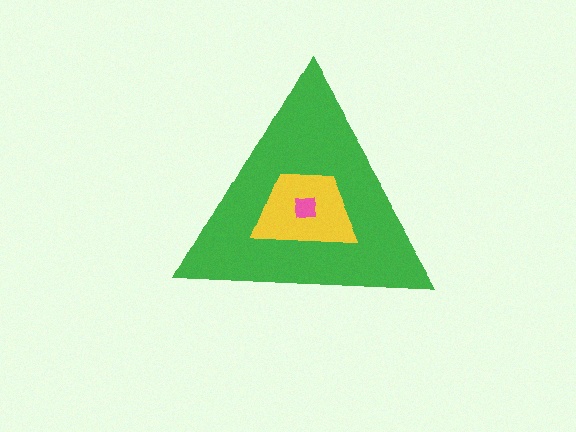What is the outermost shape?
The green triangle.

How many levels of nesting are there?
3.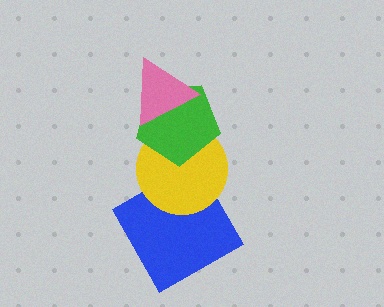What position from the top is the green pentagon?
The green pentagon is 2nd from the top.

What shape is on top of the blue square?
The yellow circle is on top of the blue square.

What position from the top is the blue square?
The blue square is 4th from the top.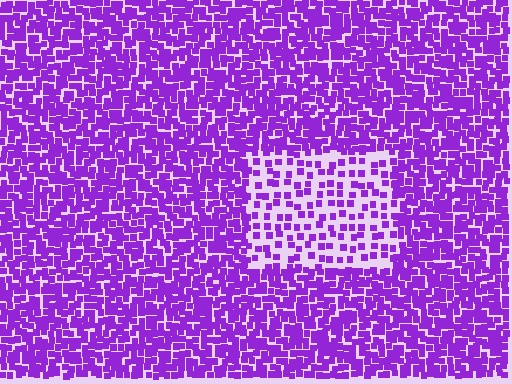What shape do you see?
I see a rectangle.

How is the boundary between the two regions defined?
The boundary is defined by a change in element density (approximately 2.3x ratio). All elements are the same color, size, and shape.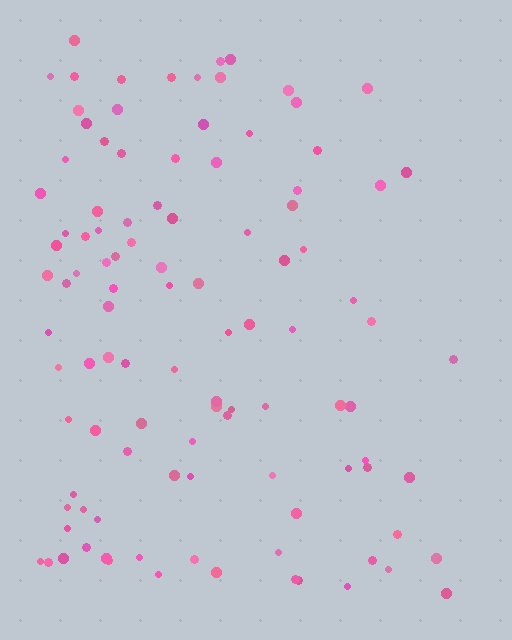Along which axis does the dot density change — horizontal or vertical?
Horizontal.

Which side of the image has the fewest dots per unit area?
The right.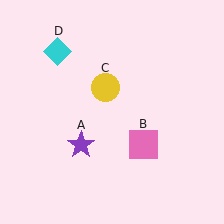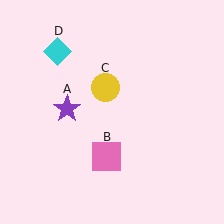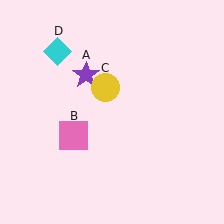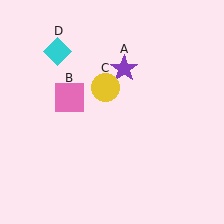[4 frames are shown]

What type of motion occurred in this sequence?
The purple star (object A), pink square (object B) rotated clockwise around the center of the scene.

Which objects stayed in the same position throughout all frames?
Yellow circle (object C) and cyan diamond (object D) remained stationary.